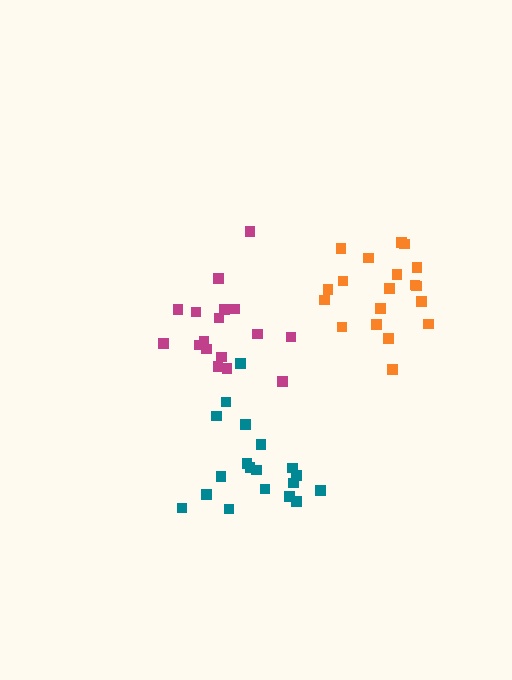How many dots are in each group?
Group 1: 19 dots, Group 2: 19 dots, Group 3: 17 dots (55 total).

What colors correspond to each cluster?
The clusters are colored: teal, orange, magenta.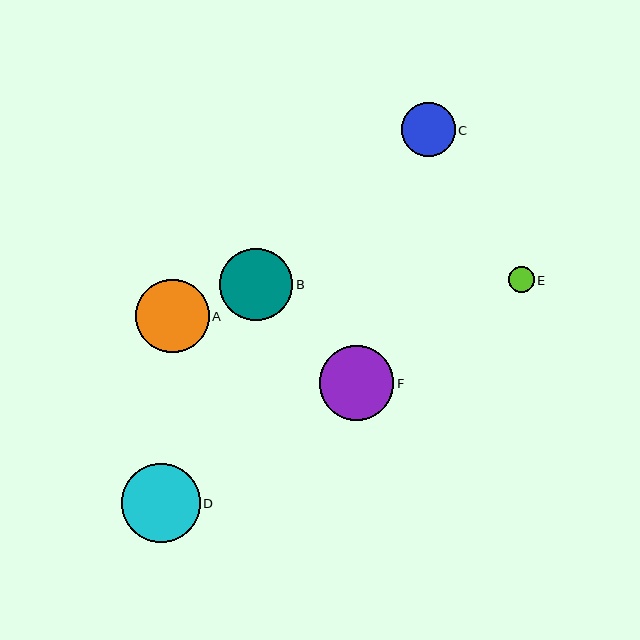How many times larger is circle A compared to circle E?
Circle A is approximately 2.8 times the size of circle E.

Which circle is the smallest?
Circle E is the smallest with a size of approximately 26 pixels.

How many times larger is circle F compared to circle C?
Circle F is approximately 1.4 times the size of circle C.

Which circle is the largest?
Circle D is the largest with a size of approximately 79 pixels.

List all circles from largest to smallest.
From largest to smallest: D, F, A, B, C, E.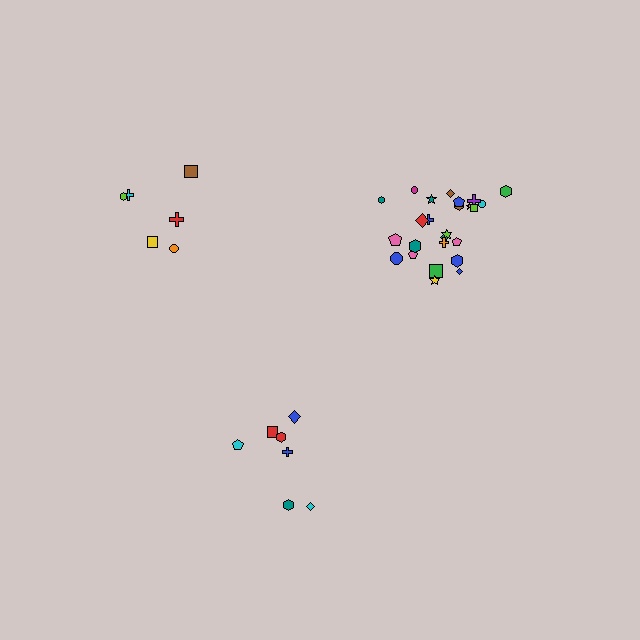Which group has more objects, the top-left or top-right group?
The top-right group.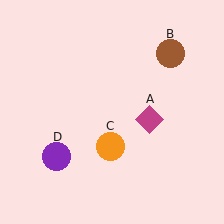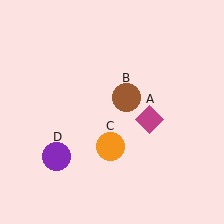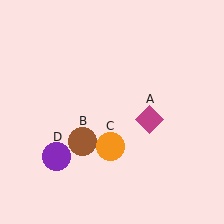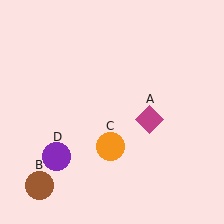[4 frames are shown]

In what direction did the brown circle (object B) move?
The brown circle (object B) moved down and to the left.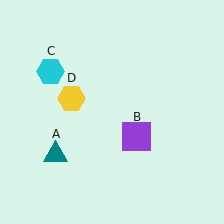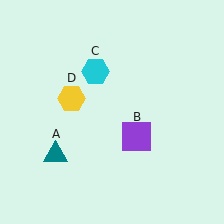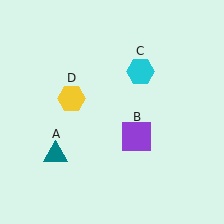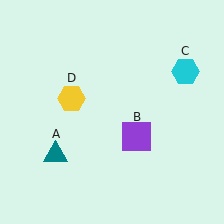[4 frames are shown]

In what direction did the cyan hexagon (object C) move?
The cyan hexagon (object C) moved right.